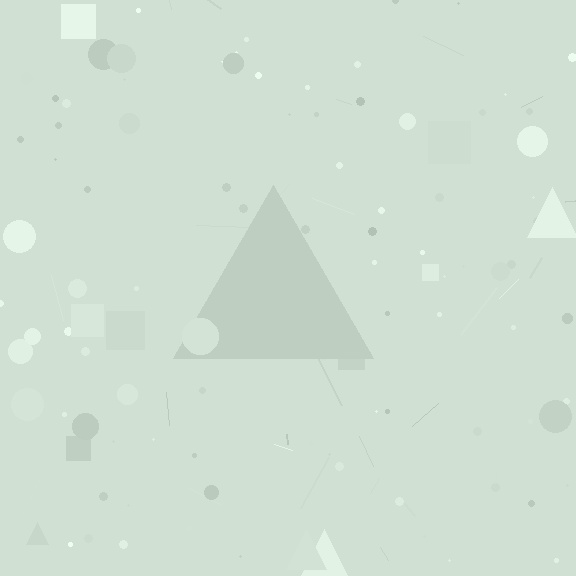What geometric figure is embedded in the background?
A triangle is embedded in the background.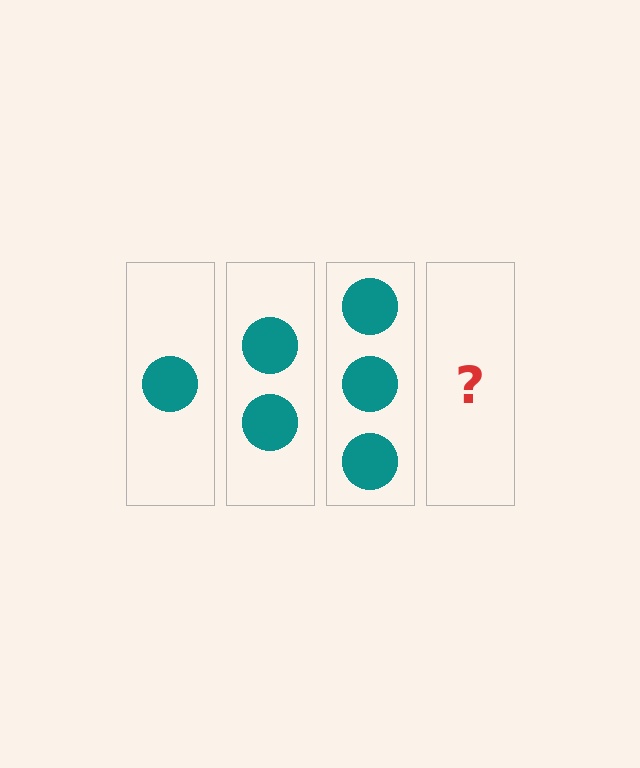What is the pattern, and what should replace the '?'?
The pattern is that each step adds one more circle. The '?' should be 4 circles.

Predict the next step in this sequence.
The next step is 4 circles.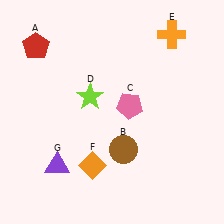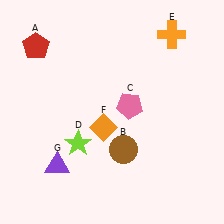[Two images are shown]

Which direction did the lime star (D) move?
The lime star (D) moved down.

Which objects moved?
The objects that moved are: the lime star (D), the orange diamond (F).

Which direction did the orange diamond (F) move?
The orange diamond (F) moved up.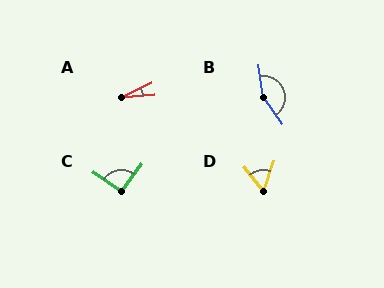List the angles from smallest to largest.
A (21°), D (57°), C (92°), B (152°).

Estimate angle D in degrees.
Approximately 57 degrees.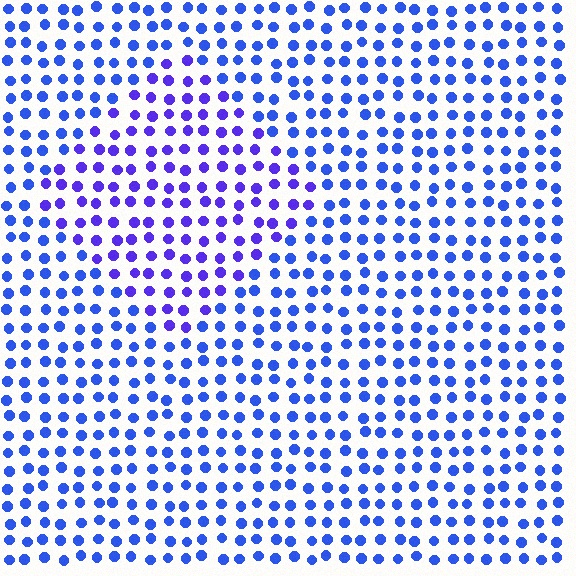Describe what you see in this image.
The image is filled with small blue elements in a uniform arrangement. A diamond-shaped region is visible where the elements are tinted to a slightly different hue, forming a subtle color boundary.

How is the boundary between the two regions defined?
The boundary is defined purely by a slight shift in hue (about 27 degrees). Spacing, size, and orientation are identical on both sides.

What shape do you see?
I see a diamond.